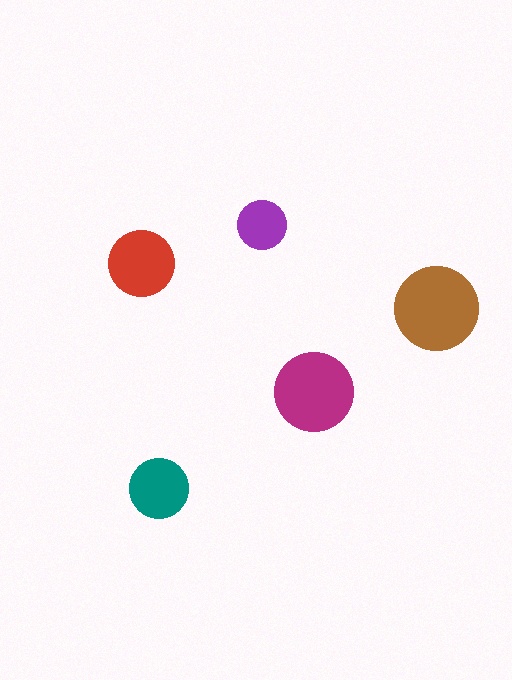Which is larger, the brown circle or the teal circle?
The brown one.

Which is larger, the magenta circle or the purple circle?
The magenta one.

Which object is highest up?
The purple circle is topmost.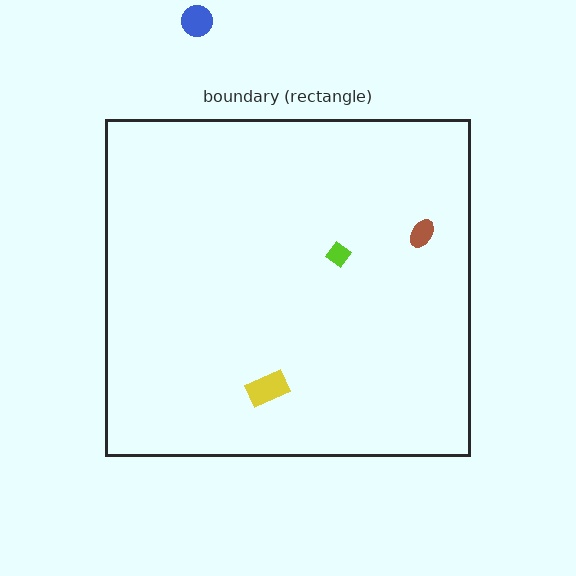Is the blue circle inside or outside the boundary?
Outside.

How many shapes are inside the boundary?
3 inside, 1 outside.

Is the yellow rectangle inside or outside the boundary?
Inside.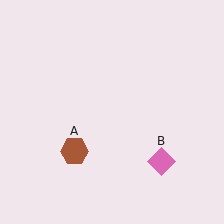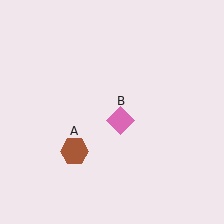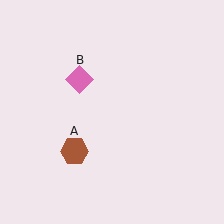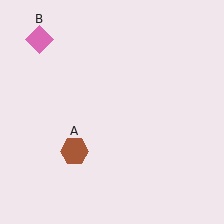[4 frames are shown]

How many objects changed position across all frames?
1 object changed position: pink diamond (object B).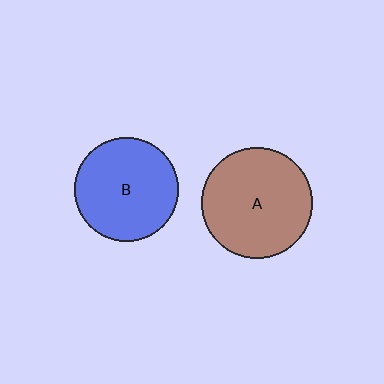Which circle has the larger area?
Circle A (brown).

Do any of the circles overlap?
No, none of the circles overlap.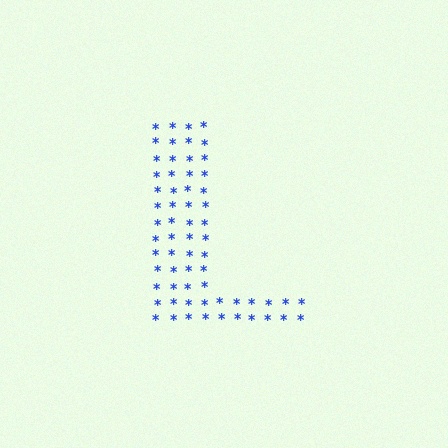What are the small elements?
The small elements are asterisks.